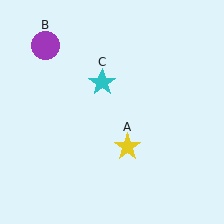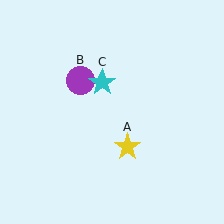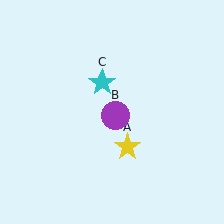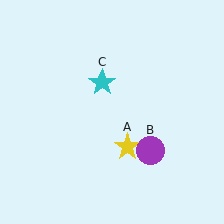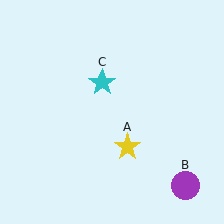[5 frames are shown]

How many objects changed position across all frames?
1 object changed position: purple circle (object B).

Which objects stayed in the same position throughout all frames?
Yellow star (object A) and cyan star (object C) remained stationary.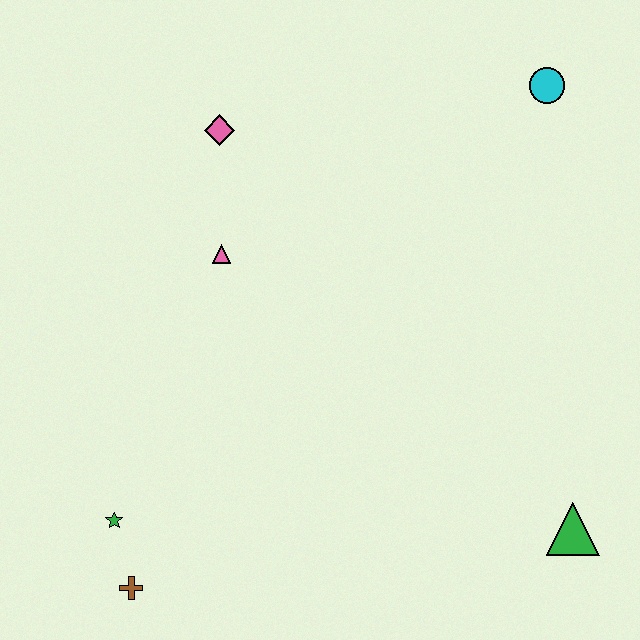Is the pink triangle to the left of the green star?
No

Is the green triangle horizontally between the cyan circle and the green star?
No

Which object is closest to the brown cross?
The green star is closest to the brown cross.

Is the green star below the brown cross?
No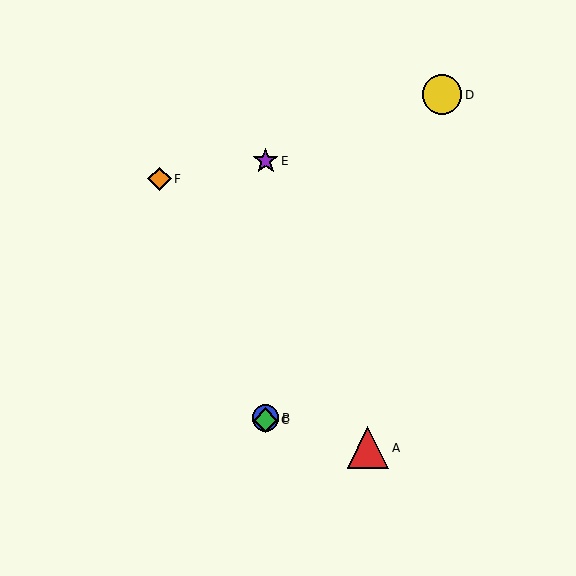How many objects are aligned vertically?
3 objects (B, C, E) are aligned vertically.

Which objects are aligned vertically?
Objects B, C, E are aligned vertically.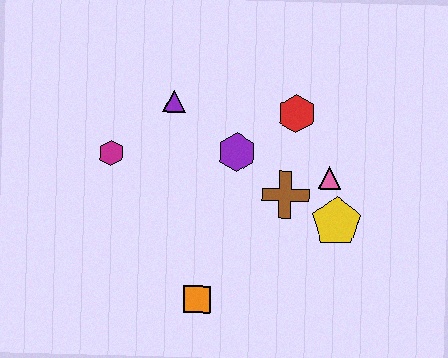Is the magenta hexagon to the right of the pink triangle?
No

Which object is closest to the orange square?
The brown cross is closest to the orange square.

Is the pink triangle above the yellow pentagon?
Yes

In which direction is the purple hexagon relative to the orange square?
The purple hexagon is above the orange square.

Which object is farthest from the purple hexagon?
The orange square is farthest from the purple hexagon.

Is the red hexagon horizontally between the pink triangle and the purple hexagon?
Yes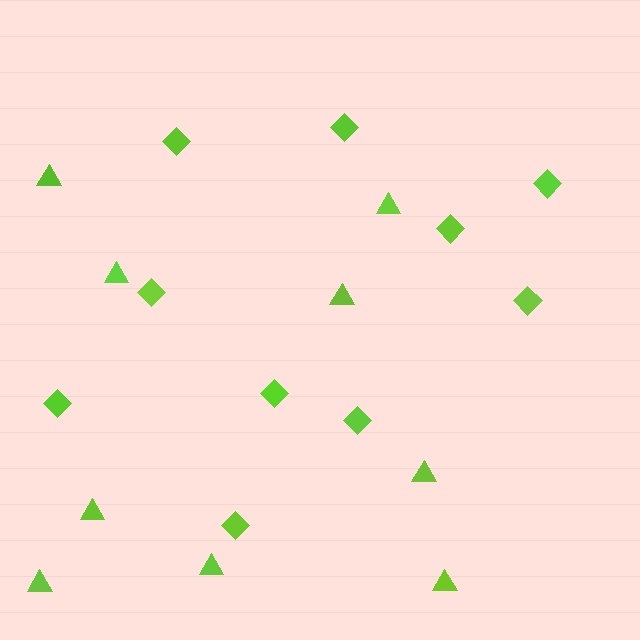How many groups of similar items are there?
There are 2 groups: one group of diamonds (10) and one group of triangles (9).